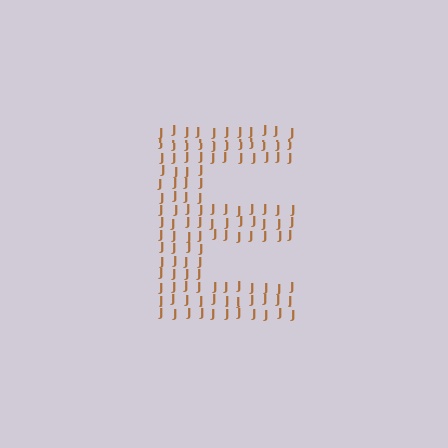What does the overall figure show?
The overall figure shows the letter E.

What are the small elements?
The small elements are letter J's.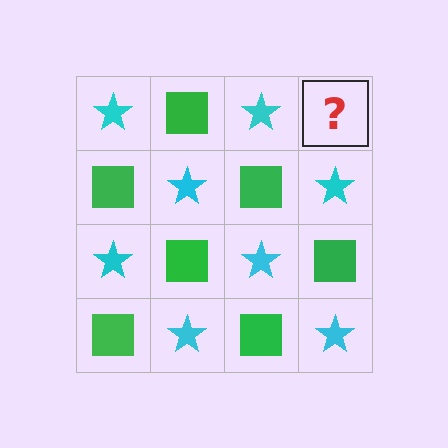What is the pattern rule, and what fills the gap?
The rule is that it alternates cyan star and green square in a checkerboard pattern. The gap should be filled with a green square.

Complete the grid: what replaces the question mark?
The question mark should be replaced with a green square.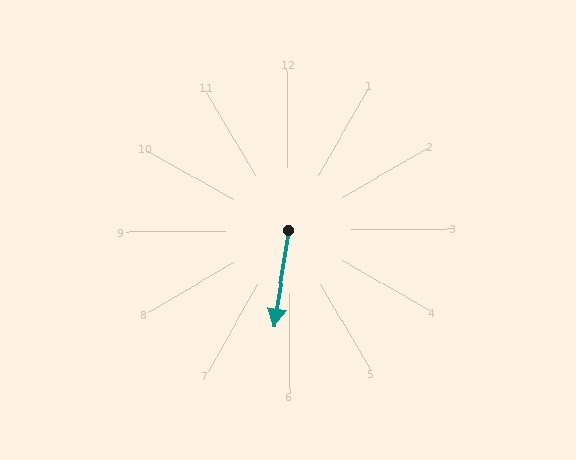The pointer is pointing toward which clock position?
Roughly 6 o'clock.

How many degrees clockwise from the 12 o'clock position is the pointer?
Approximately 189 degrees.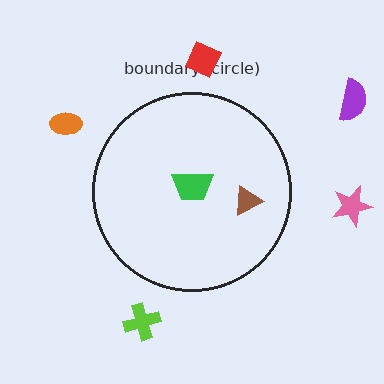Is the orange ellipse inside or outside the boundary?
Outside.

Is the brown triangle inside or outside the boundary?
Inside.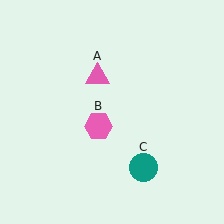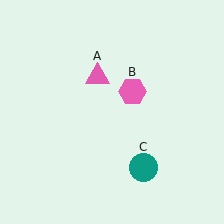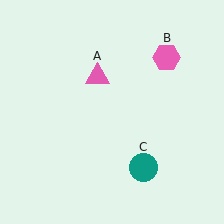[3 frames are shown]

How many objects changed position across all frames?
1 object changed position: pink hexagon (object B).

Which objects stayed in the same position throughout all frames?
Pink triangle (object A) and teal circle (object C) remained stationary.